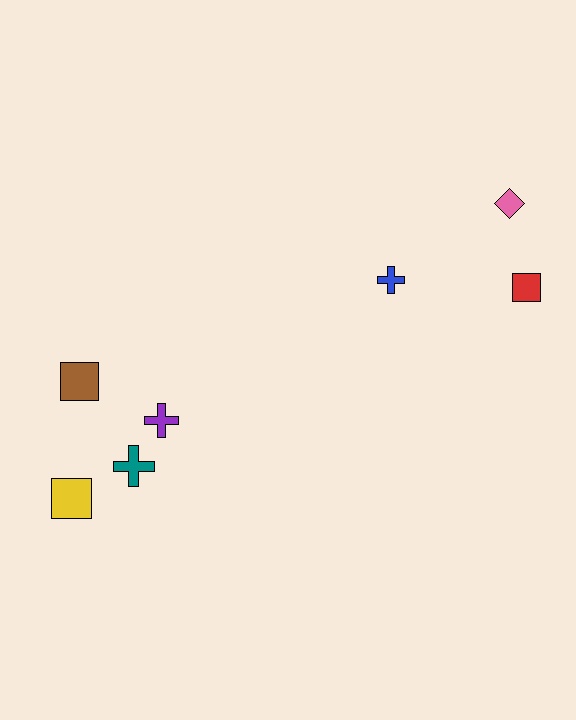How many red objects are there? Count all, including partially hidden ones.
There is 1 red object.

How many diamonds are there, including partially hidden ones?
There is 1 diamond.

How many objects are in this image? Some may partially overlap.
There are 7 objects.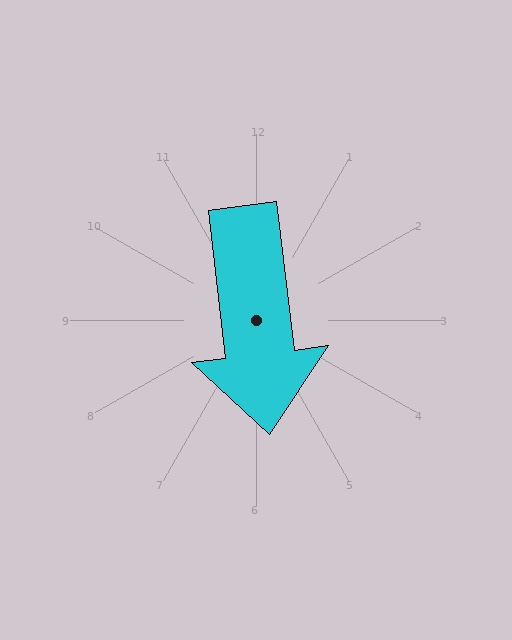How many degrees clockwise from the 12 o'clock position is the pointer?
Approximately 173 degrees.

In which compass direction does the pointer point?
South.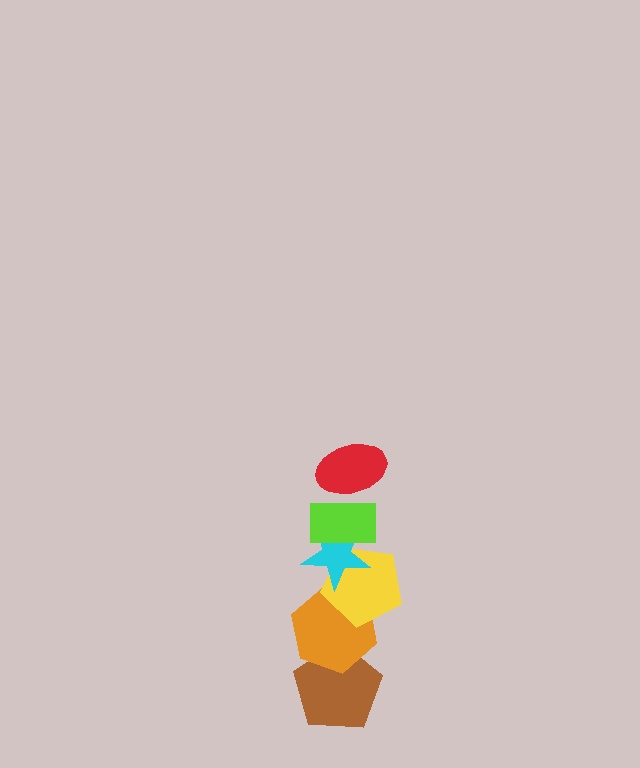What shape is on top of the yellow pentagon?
The cyan star is on top of the yellow pentagon.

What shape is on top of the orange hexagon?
The yellow pentagon is on top of the orange hexagon.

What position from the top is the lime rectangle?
The lime rectangle is 2nd from the top.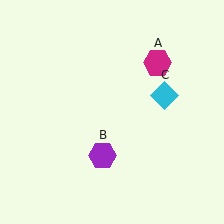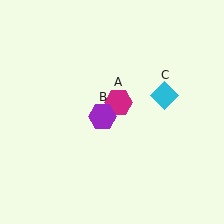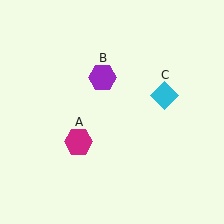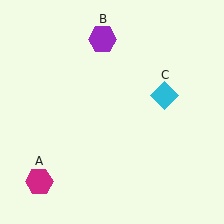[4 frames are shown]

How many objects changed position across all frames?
2 objects changed position: magenta hexagon (object A), purple hexagon (object B).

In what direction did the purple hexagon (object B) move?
The purple hexagon (object B) moved up.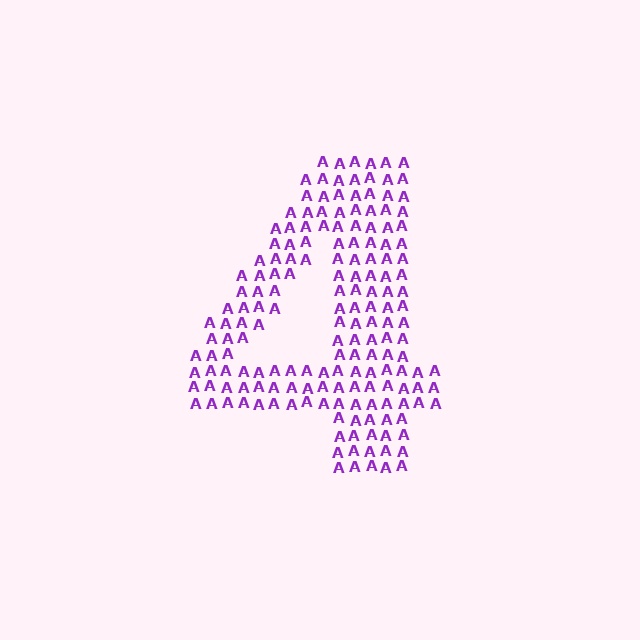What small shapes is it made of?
It is made of small letter A's.